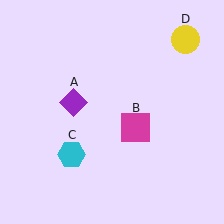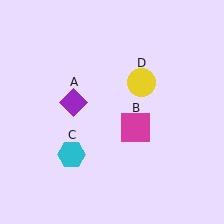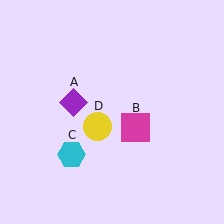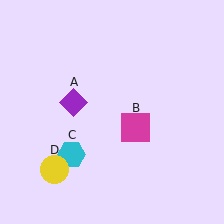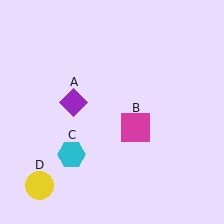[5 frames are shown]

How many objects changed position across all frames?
1 object changed position: yellow circle (object D).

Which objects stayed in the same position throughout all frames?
Purple diamond (object A) and magenta square (object B) and cyan hexagon (object C) remained stationary.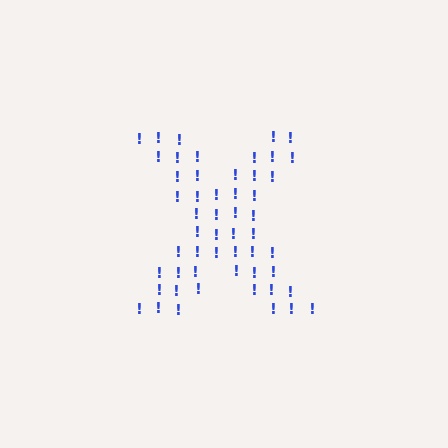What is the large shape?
The large shape is the letter X.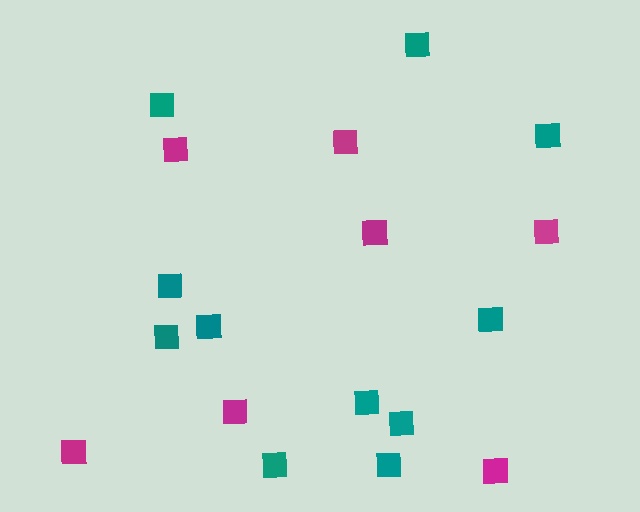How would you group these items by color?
There are 2 groups: one group of magenta squares (7) and one group of teal squares (11).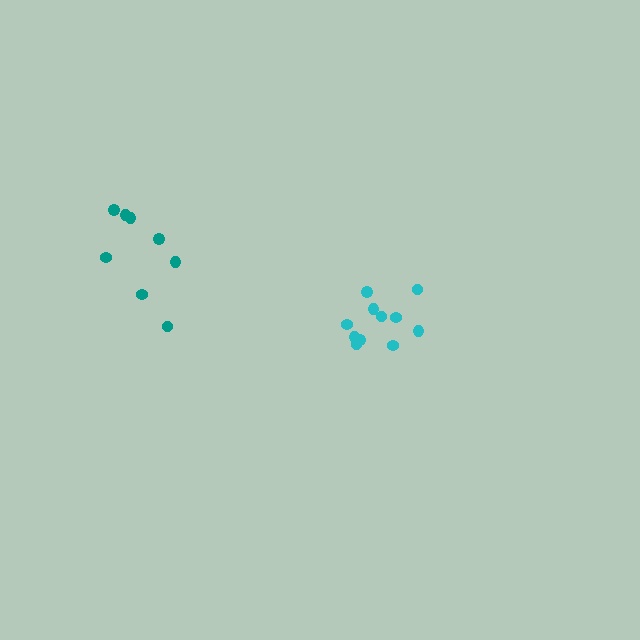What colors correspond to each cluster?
The clusters are colored: teal, cyan.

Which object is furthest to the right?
The cyan cluster is rightmost.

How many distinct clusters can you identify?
There are 2 distinct clusters.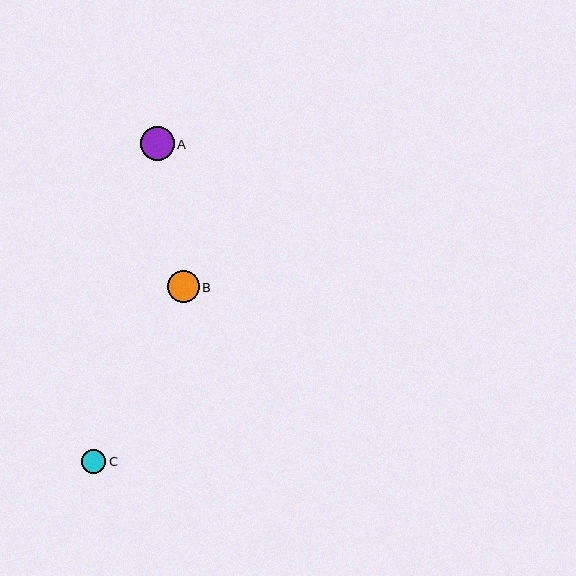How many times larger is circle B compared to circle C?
Circle B is approximately 1.3 times the size of circle C.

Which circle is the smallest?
Circle C is the smallest with a size of approximately 24 pixels.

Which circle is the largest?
Circle A is the largest with a size of approximately 34 pixels.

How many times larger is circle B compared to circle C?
Circle B is approximately 1.3 times the size of circle C.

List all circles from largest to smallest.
From largest to smallest: A, B, C.